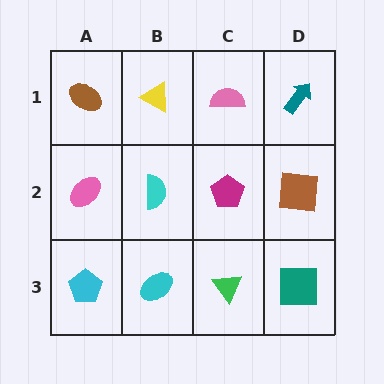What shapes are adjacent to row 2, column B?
A yellow triangle (row 1, column B), a cyan ellipse (row 3, column B), a pink ellipse (row 2, column A), a magenta pentagon (row 2, column C).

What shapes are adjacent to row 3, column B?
A cyan semicircle (row 2, column B), a cyan pentagon (row 3, column A), a green triangle (row 3, column C).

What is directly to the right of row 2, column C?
A brown square.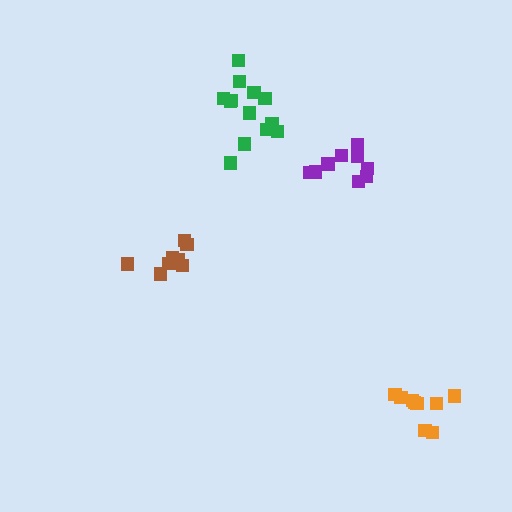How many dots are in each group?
Group 1: 8 dots, Group 2: 9 dots, Group 3: 13 dots, Group 4: 9 dots (39 total).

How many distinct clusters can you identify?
There are 4 distinct clusters.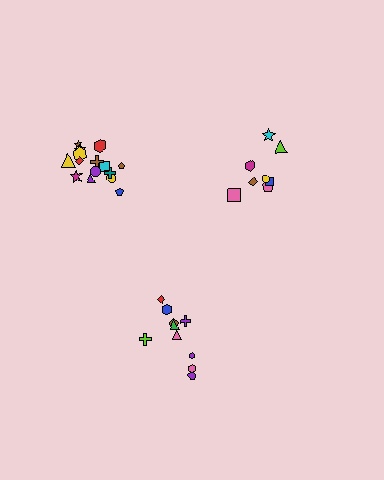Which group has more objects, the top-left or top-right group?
The top-left group.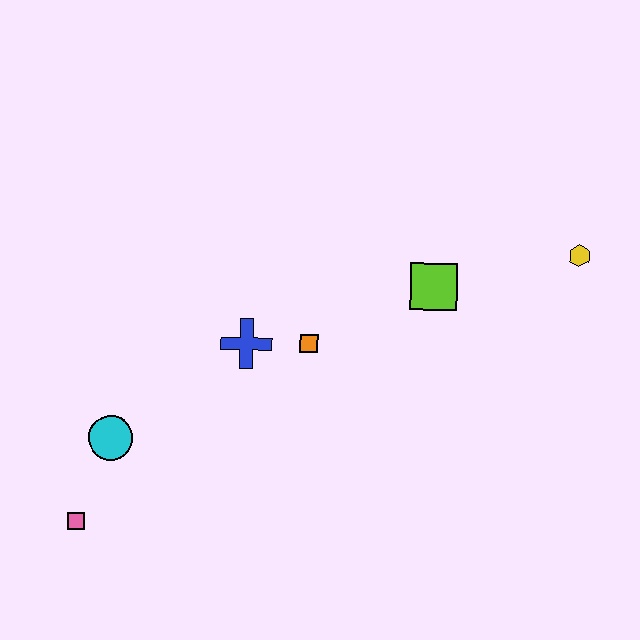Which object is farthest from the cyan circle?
The yellow hexagon is farthest from the cyan circle.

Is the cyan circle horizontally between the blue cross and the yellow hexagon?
No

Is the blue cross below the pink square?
No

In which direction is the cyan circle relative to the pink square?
The cyan circle is above the pink square.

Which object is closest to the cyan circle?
The pink square is closest to the cyan circle.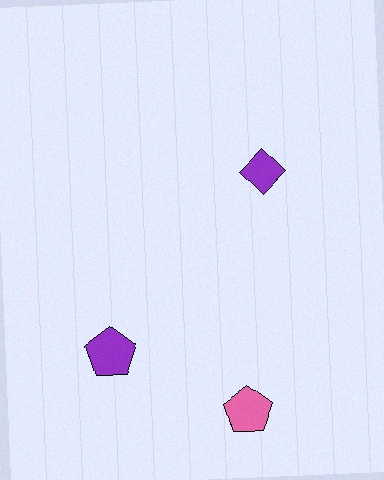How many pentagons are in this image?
There are 2 pentagons.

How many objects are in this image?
There are 3 objects.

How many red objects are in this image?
There are no red objects.